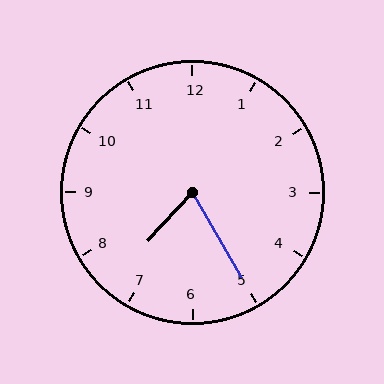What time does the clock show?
7:25.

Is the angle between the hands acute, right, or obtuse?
It is acute.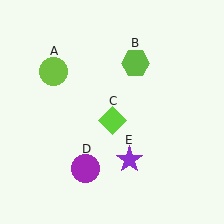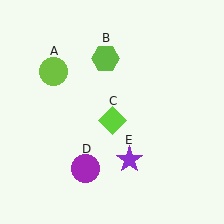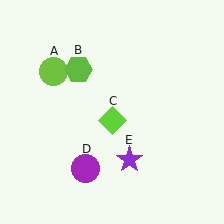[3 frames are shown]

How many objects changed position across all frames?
1 object changed position: lime hexagon (object B).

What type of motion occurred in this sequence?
The lime hexagon (object B) rotated counterclockwise around the center of the scene.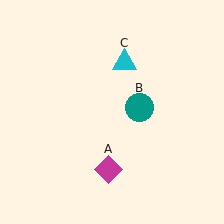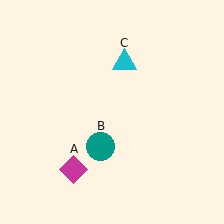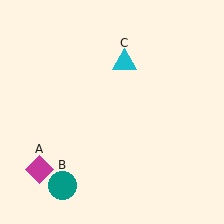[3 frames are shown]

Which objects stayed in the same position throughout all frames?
Cyan triangle (object C) remained stationary.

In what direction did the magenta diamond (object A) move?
The magenta diamond (object A) moved left.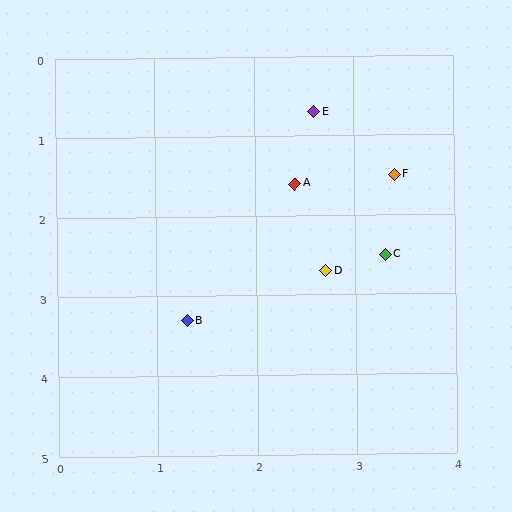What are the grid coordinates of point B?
Point B is at approximately (1.3, 3.3).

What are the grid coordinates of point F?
Point F is at approximately (3.4, 1.5).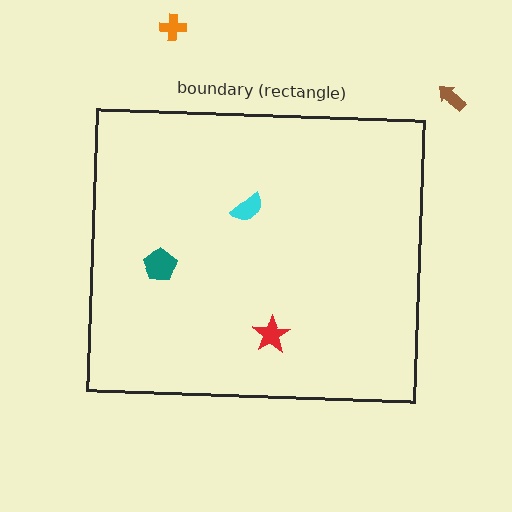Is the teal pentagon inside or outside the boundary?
Inside.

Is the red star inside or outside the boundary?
Inside.